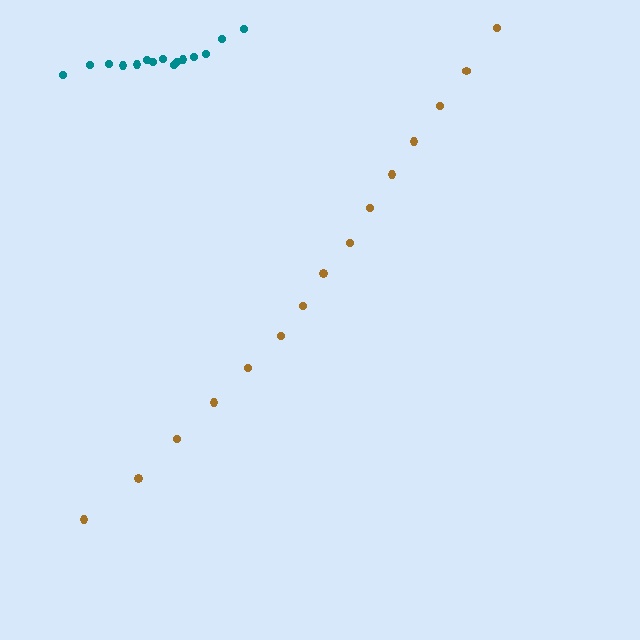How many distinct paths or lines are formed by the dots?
There are 2 distinct paths.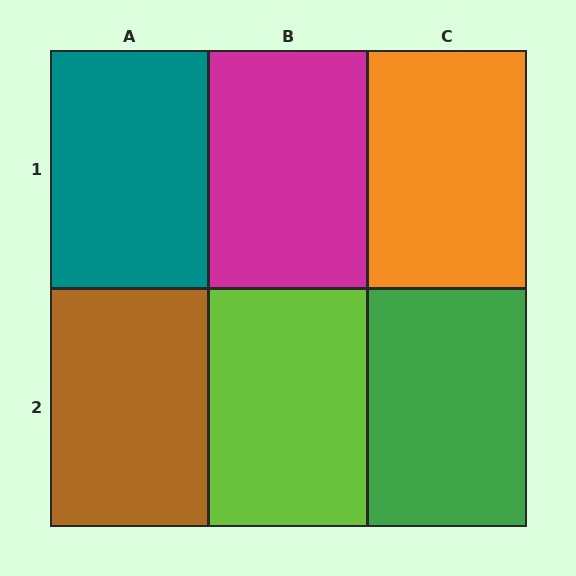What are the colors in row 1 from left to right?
Teal, magenta, orange.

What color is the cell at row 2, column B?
Lime.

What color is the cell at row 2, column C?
Green.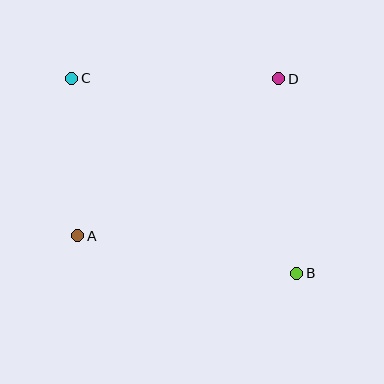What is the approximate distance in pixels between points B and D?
The distance between B and D is approximately 195 pixels.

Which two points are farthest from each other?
Points B and C are farthest from each other.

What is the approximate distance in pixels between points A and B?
The distance between A and B is approximately 222 pixels.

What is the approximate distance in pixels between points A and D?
The distance between A and D is approximately 255 pixels.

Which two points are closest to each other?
Points A and C are closest to each other.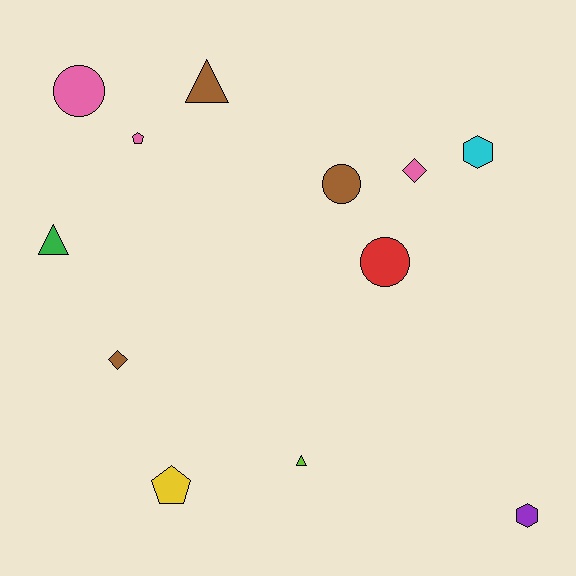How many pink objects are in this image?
There are 3 pink objects.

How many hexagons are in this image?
There are 2 hexagons.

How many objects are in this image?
There are 12 objects.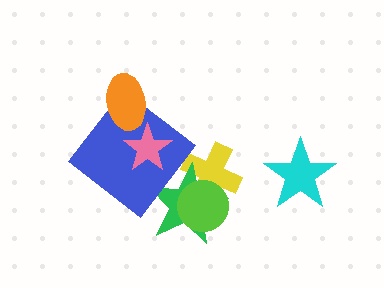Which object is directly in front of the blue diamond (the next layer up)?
The orange ellipse is directly in front of the blue diamond.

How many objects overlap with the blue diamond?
3 objects overlap with the blue diamond.